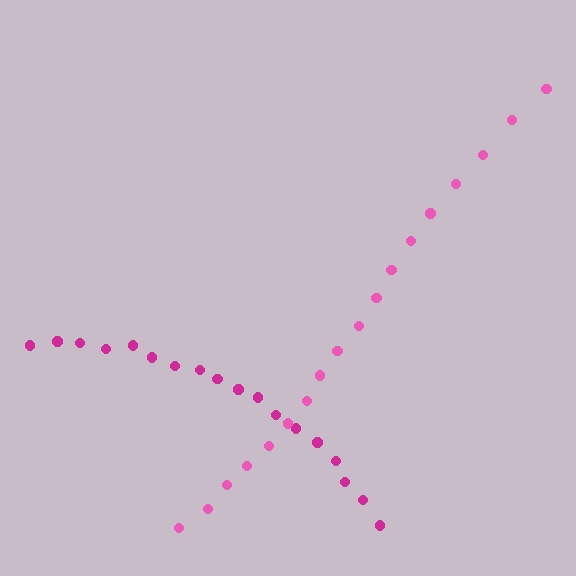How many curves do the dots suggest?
There are 2 distinct paths.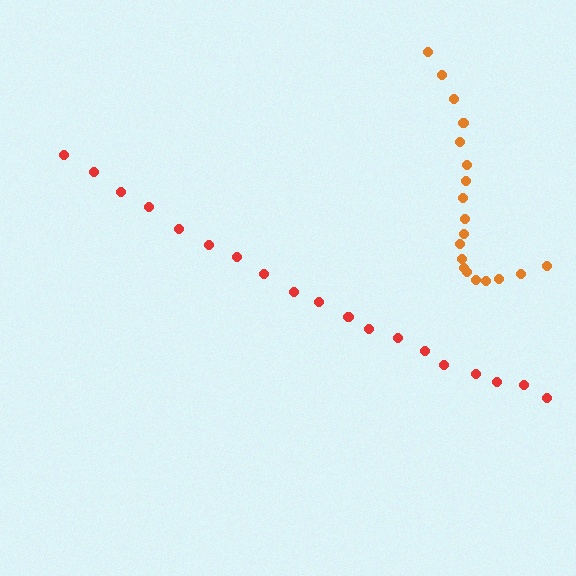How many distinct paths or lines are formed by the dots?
There are 2 distinct paths.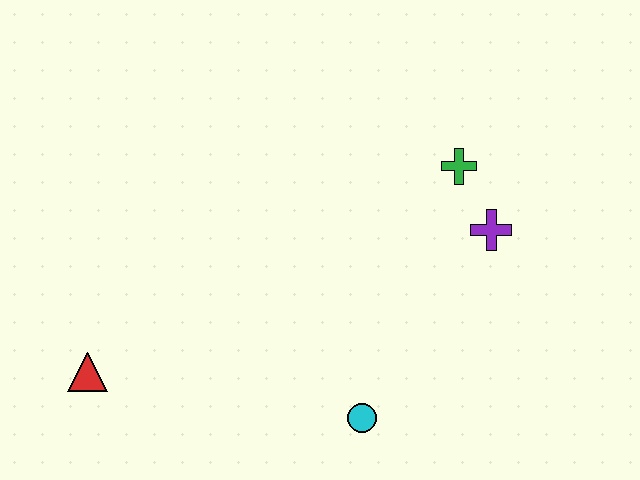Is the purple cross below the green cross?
Yes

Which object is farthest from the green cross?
The red triangle is farthest from the green cross.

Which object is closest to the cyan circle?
The purple cross is closest to the cyan circle.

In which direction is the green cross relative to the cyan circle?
The green cross is above the cyan circle.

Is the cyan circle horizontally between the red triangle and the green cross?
Yes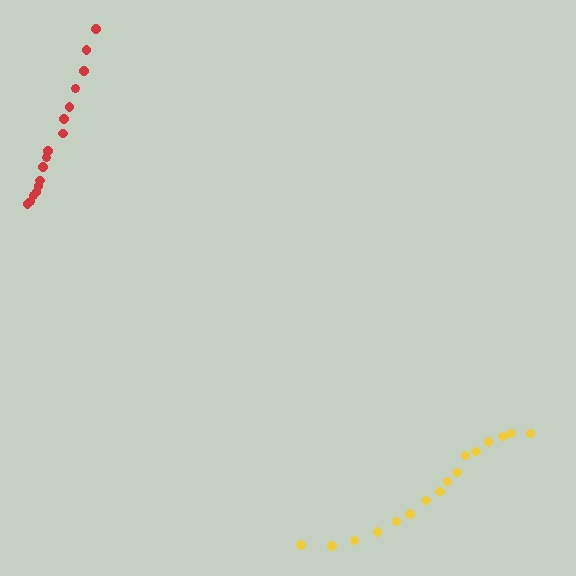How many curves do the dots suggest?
There are 2 distinct paths.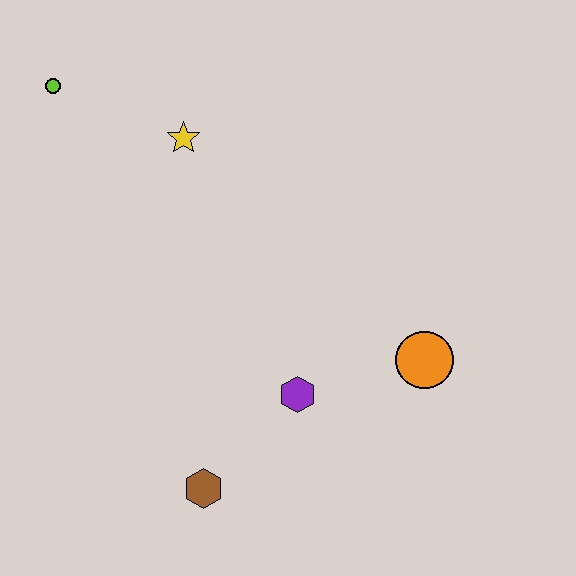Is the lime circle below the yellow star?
No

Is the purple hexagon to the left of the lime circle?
No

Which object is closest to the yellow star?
The lime circle is closest to the yellow star.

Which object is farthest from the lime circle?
The orange circle is farthest from the lime circle.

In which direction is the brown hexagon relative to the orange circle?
The brown hexagon is to the left of the orange circle.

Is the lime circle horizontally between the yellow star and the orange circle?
No